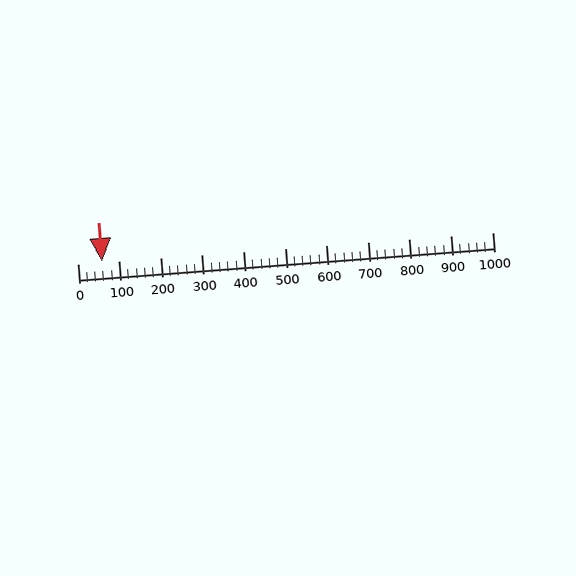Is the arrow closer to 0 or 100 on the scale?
The arrow is closer to 100.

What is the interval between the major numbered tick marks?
The major tick marks are spaced 100 units apart.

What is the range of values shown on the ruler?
The ruler shows values from 0 to 1000.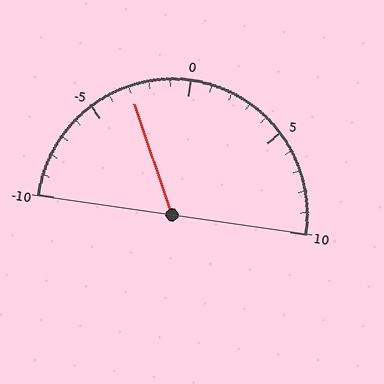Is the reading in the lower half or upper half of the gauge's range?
The reading is in the lower half of the range (-10 to 10).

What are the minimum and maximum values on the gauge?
The gauge ranges from -10 to 10.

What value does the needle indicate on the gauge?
The needle indicates approximately -3.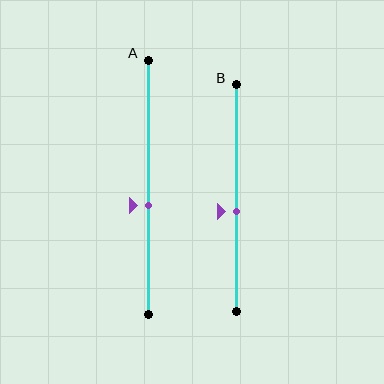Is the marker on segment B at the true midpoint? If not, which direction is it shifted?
No, the marker on segment B is shifted downward by about 6% of the segment length.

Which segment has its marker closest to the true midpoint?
Segment B has its marker closest to the true midpoint.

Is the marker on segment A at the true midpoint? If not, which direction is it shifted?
No, the marker on segment A is shifted downward by about 7% of the segment length.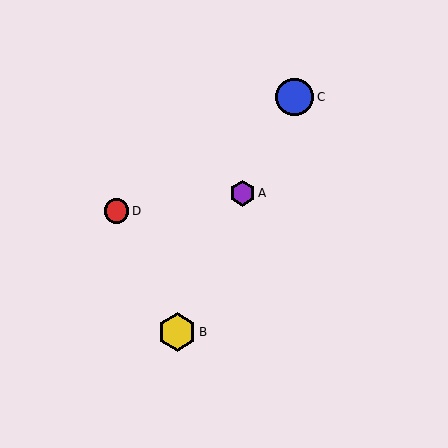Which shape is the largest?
The yellow hexagon (labeled B) is the largest.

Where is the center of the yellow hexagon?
The center of the yellow hexagon is at (177, 332).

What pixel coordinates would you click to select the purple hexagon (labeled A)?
Click at (242, 193) to select the purple hexagon A.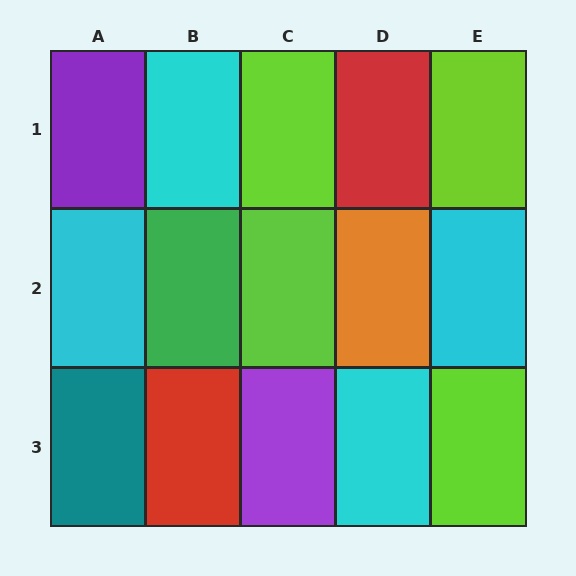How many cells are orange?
1 cell is orange.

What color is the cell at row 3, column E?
Lime.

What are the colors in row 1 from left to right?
Purple, cyan, lime, red, lime.